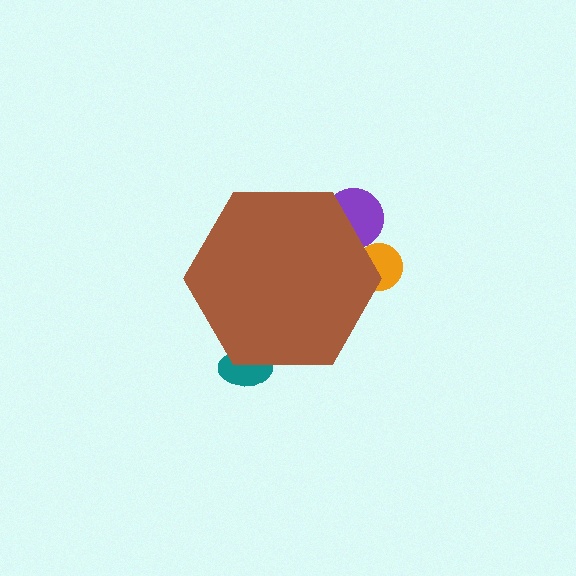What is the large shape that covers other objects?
A brown hexagon.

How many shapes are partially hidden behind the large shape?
3 shapes are partially hidden.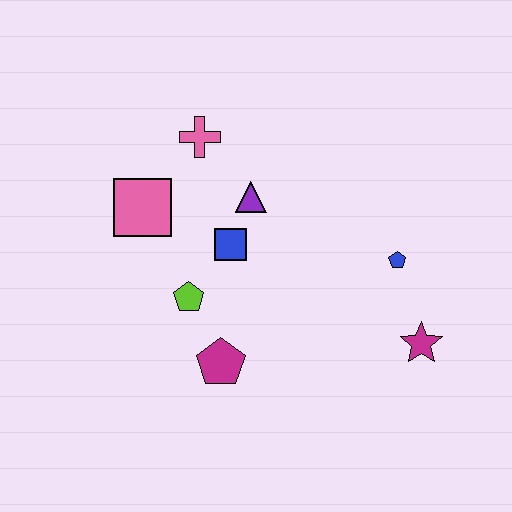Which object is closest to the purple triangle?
The blue square is closest to the purple triangle.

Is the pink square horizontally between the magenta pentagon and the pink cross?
No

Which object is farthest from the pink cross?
The magenta star is farthest from the pink cross.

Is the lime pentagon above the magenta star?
Yes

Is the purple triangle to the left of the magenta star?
Yes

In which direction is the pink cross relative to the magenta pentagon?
The pink cross is above the magenta pentagon.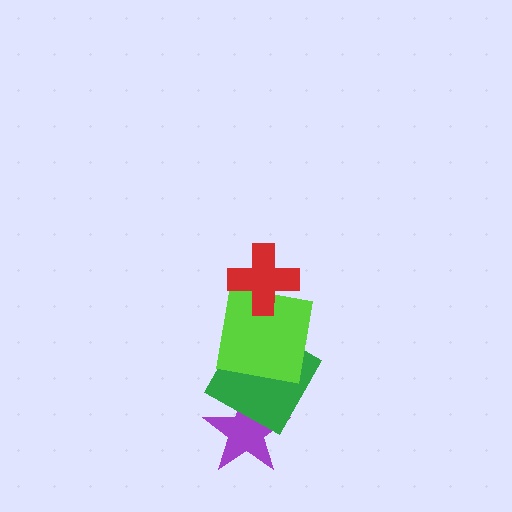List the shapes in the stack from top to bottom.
From top to bottom: the red cross, the lime square, the green square, the purple star.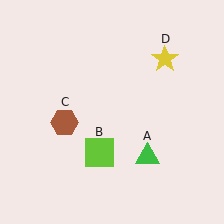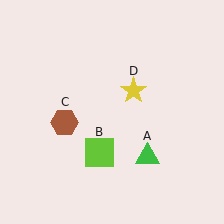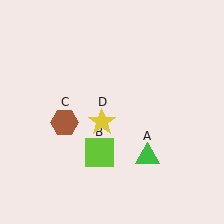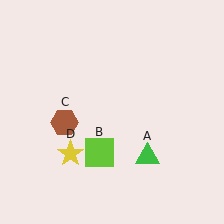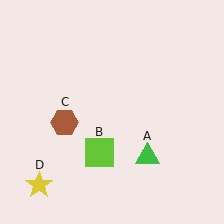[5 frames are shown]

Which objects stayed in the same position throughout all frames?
Green triangle (object A) and lime square (object B) and brown hexagon (object C) remained stationary.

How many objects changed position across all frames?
1 object changed position: yellow star (object D).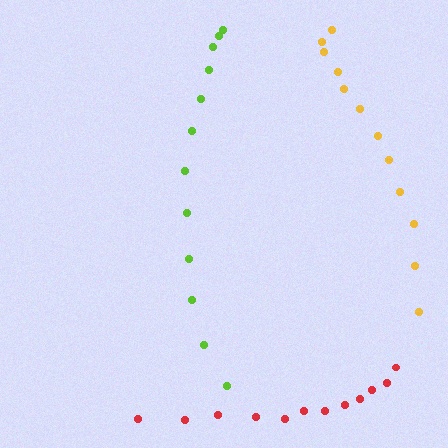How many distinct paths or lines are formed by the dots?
There are 3 distinct paths.